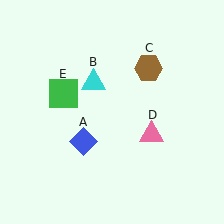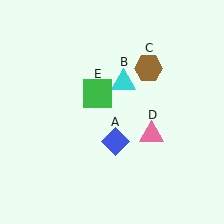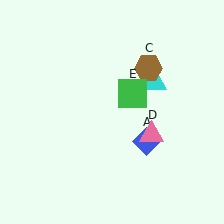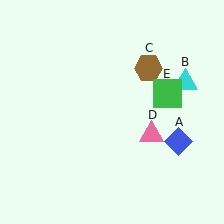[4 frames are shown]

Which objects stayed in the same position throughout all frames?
Brown hexagon (object C) and pink triangle (object D) remained stationary.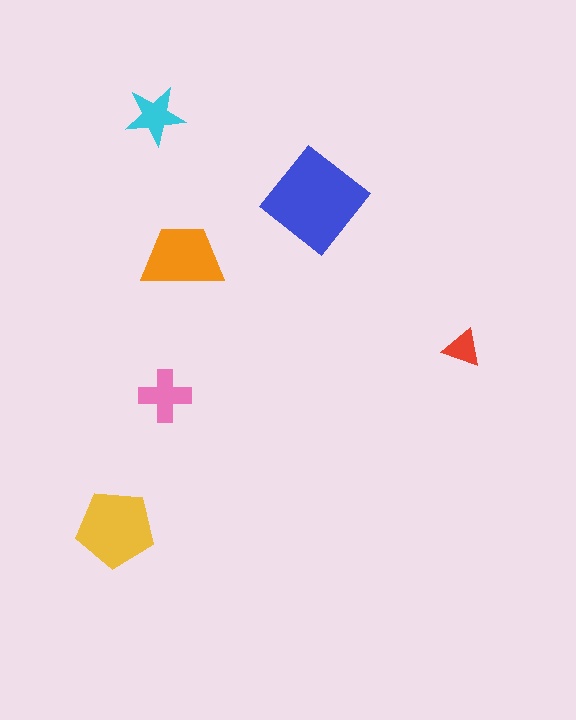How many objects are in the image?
There are 6 objects in the image.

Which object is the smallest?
The red triangle.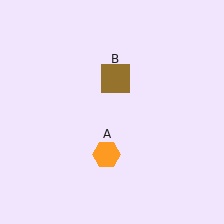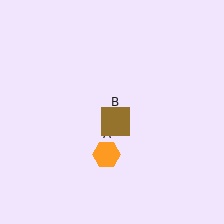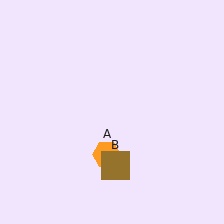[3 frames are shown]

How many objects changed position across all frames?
1 object changed position: brown square (object B).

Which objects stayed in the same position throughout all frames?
Orange hexagon (object A) remained stationary.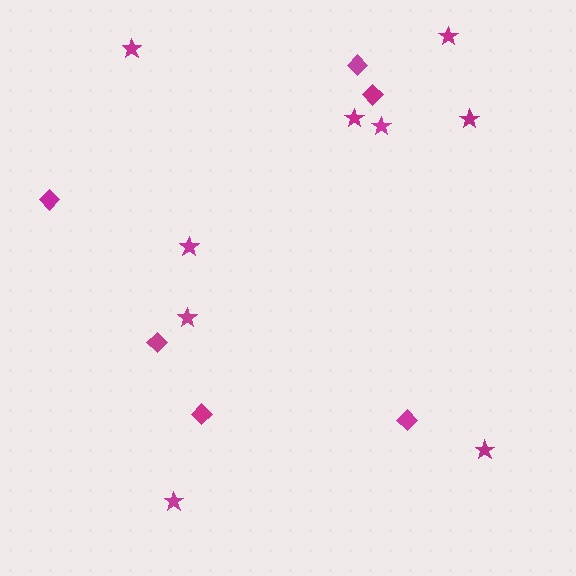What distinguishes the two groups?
There are 2 groups: one group of stars (9) and one group of diamonds (6).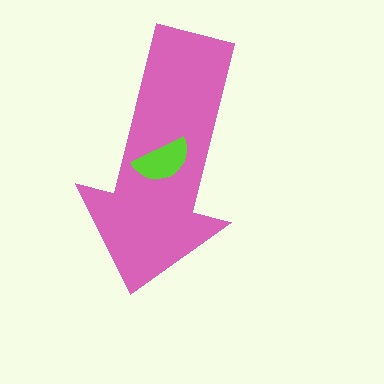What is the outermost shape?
The pink arrow.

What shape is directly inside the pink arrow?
The lime semicircle.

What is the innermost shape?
The lime semicircle.